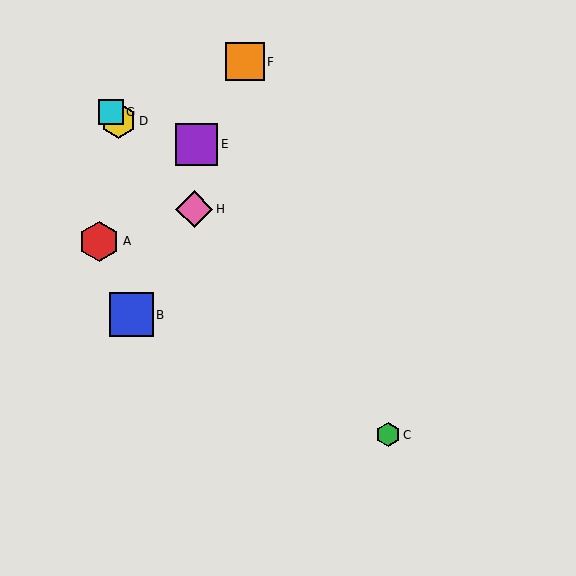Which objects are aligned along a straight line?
Objects C, D, G, H are aligned along a straight line.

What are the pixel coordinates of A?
Object A is at (99, 241).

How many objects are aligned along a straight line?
4 objects (C, D, G, H) are aligned along a straight line.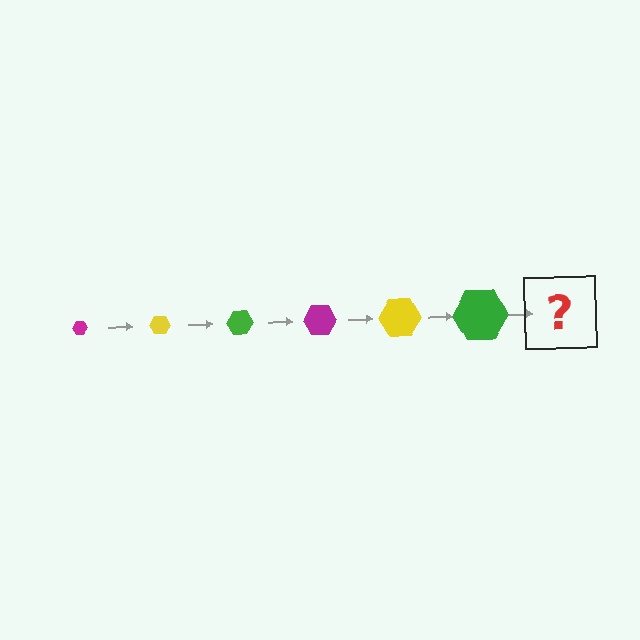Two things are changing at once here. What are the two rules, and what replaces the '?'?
The two rules are that the hexagon grows larger each step and the color cycles through magenta, yellow, and green. The '?' should be a magenta hexagon, larger than the previous one.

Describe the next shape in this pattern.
It should be a magenta hexagon, larger than the previous one.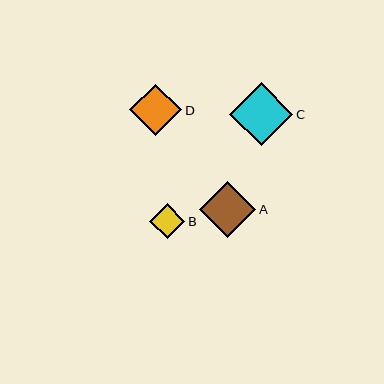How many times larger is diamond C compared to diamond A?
Diamond C is approximately 1.1 times the size of diamond A.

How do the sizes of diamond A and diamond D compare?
Diamond A and diamond D are approximately the same size.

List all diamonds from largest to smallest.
From largest to smallest: C, A, D, B.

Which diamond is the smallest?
Diamond B is the smallest with a size of approximately 35 pixels.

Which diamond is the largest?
Diamond C is the largest with a size of approximately 63 pixels.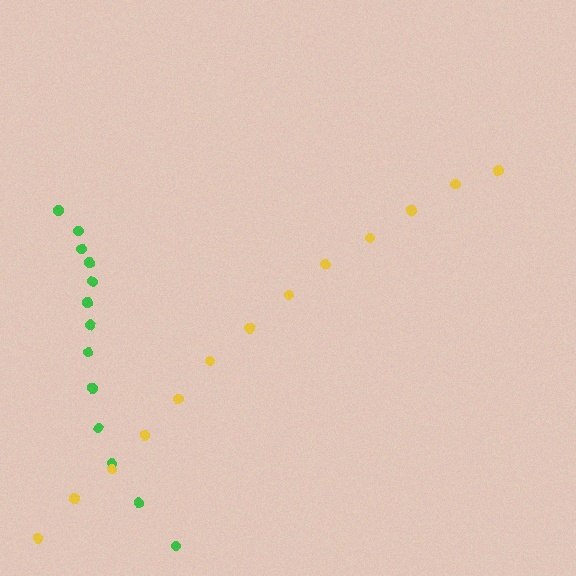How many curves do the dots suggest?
There are 2 distinct paths.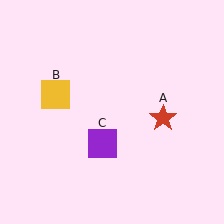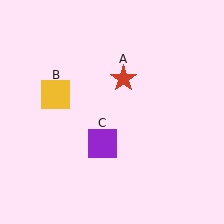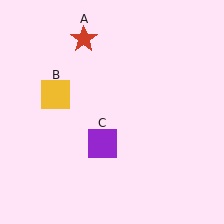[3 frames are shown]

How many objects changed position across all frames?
1 object changed position: red star (object A).